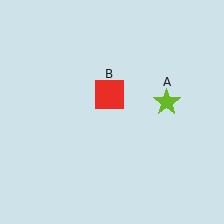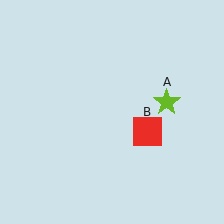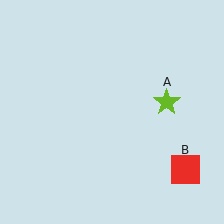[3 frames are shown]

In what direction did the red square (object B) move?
The red square (object B) moved down and to the right.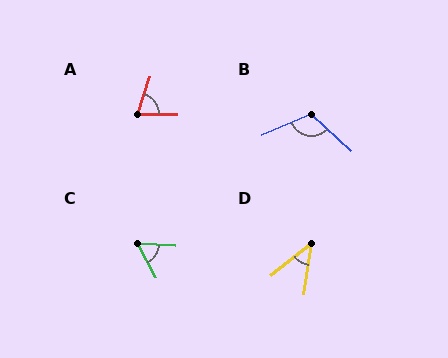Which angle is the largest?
B, at approximately 115 degrees.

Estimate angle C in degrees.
Approximately 58 degrees.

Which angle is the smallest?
D, at approximately 43 degrees.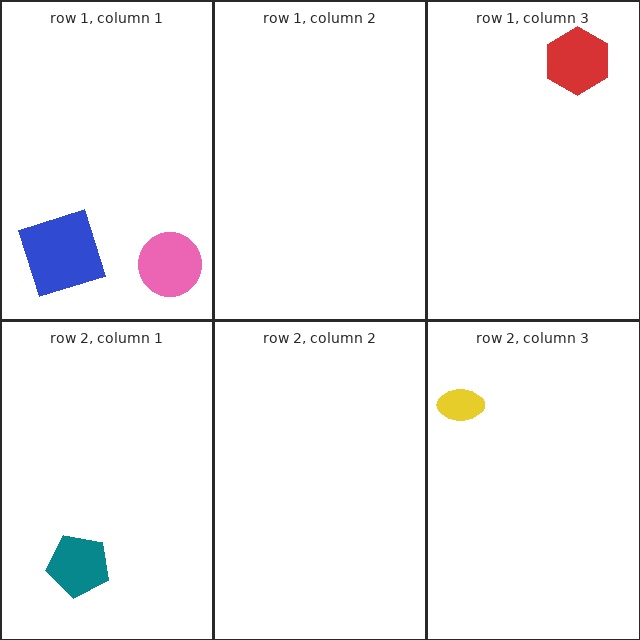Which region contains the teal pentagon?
The row 2, column 1 region.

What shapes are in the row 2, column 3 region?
The yellow ellipse.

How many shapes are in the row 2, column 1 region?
1.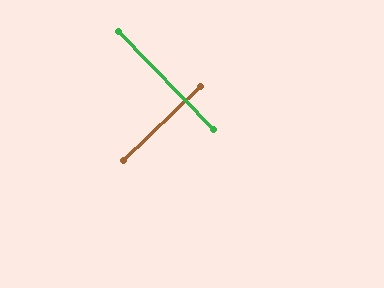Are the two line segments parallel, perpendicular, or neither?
Perpendicular — they meet at approximately 90°.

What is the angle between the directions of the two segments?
Approximately 90 degrees.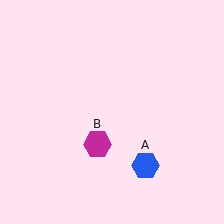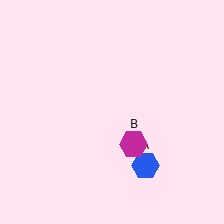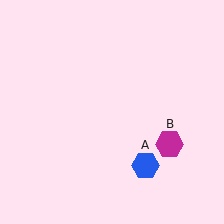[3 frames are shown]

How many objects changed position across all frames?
1 object changed position: magenta hexagon (object B).